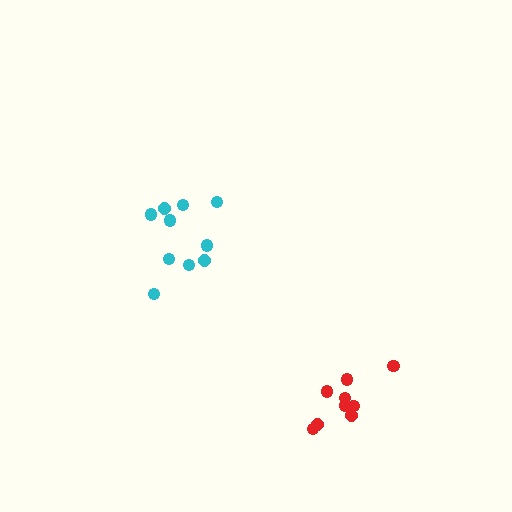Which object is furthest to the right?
The red cluster is rightmost.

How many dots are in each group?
Group 1: 10 dots, Group 2: 9 dots (19 total).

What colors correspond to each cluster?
The clusters are colored: cyan, red.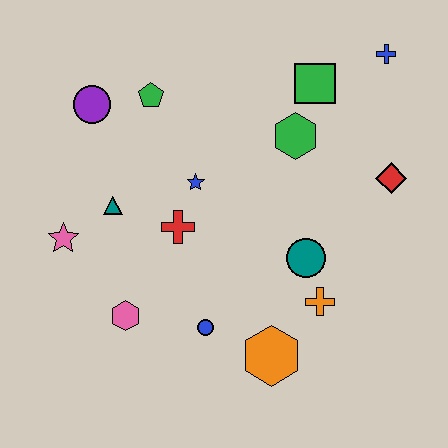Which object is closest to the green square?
The green hexagon is closest to the green square.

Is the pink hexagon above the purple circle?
No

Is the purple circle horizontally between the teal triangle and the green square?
No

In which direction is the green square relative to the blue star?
The green square is to the right of the blue star.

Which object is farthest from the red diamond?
The pink star is farthest from the red diamond.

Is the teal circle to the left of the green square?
Yes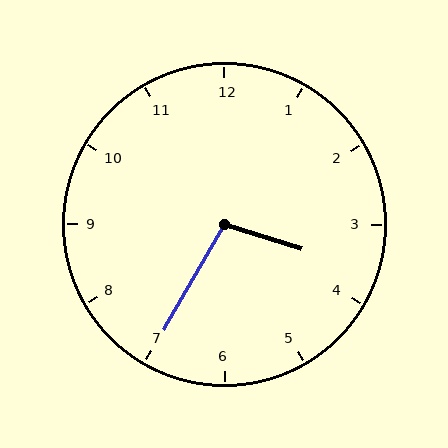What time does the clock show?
3:35.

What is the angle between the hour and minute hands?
Approximately 102 degrees.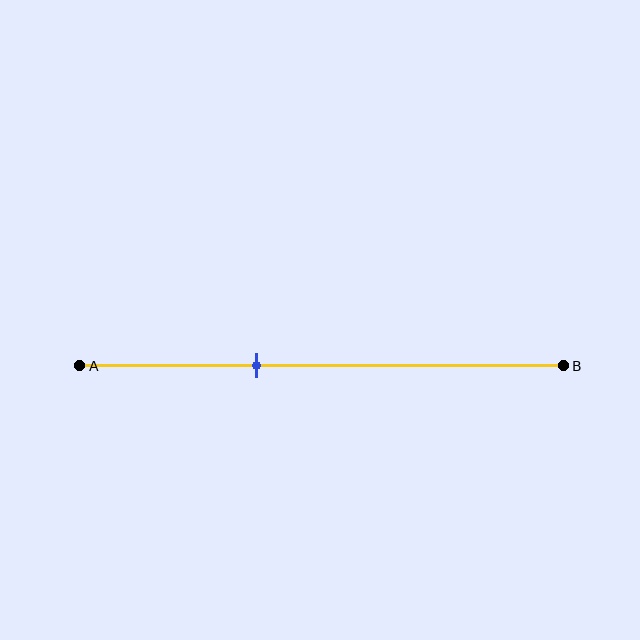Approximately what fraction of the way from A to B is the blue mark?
The blue mark is approximately 35% of the way from A to B.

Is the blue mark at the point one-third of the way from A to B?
No, the mark is at about 35% from A, not at the 33% one-third point.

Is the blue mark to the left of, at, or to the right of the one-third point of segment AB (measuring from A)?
The blue mark is to the right of the one-third point of segment AB.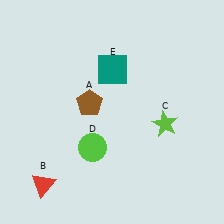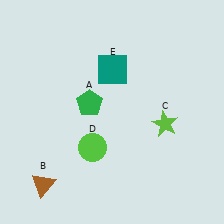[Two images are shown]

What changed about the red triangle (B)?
In Image 1, B is red. In Image 2, it changed to brown.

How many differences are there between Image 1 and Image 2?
There are 2 differences between the two images.